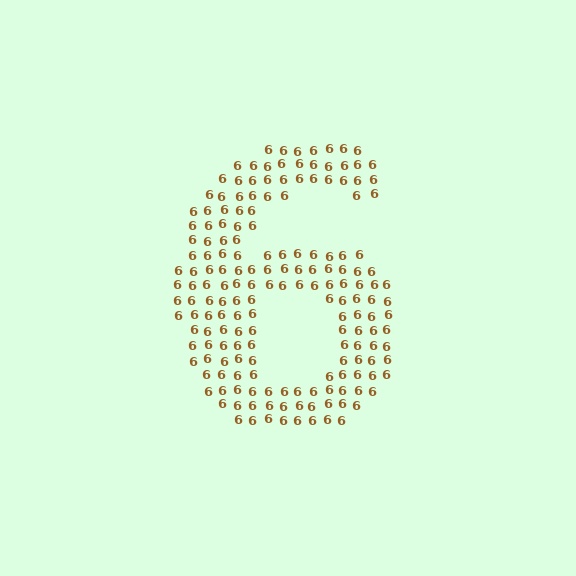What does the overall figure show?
The overall figure shows the digit 6.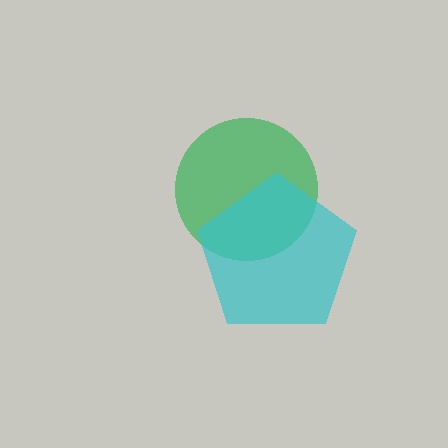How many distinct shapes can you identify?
There are 2 distinct shapes: a green circle, a cyan pentagon.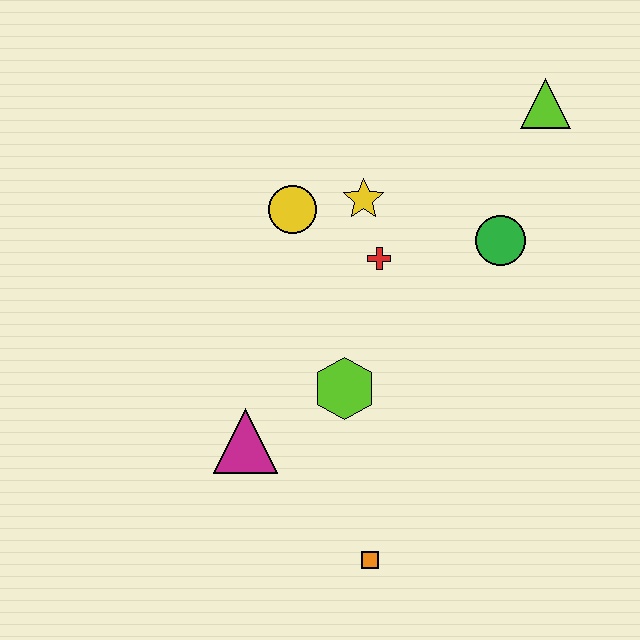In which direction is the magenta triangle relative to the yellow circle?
The magenta triangle is below the yellow circle.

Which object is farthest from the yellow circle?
The orange square is farthest from the yellow circle.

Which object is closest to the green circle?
The red cross is closest to the green circle.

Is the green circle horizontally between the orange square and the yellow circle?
No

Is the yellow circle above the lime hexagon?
Yes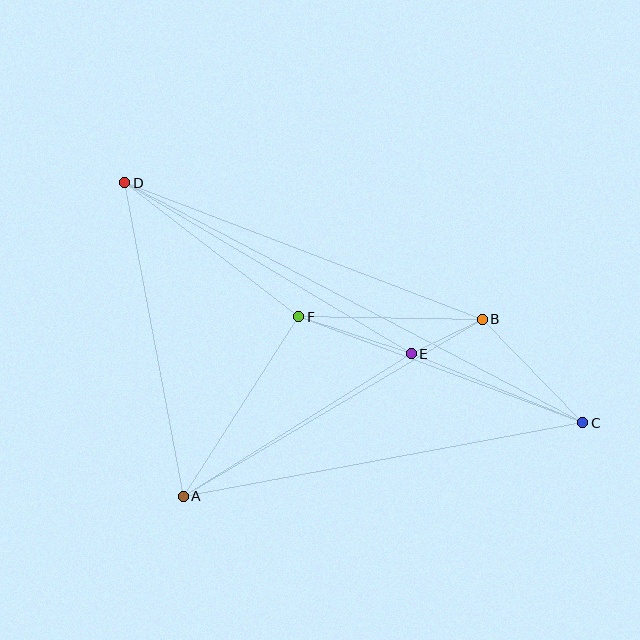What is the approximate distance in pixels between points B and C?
The distance between B and C is approximately 144 pixels.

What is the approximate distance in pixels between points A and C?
The distance between A and C is approximately 406 pixels.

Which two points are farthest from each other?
Points C and D are farthest from each other.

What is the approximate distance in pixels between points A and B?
The distance between A and B is approximately 348 pixels.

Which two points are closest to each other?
Points B and E are closest to each other.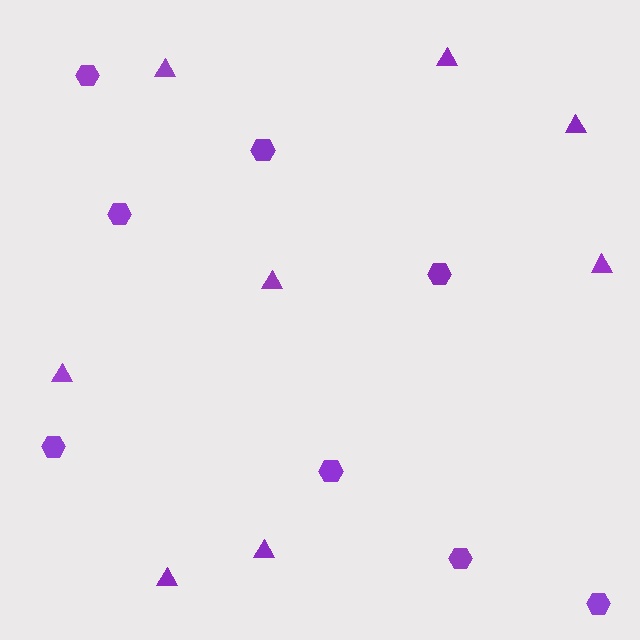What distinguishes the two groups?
There are 2 groups: one group of triangles (8) and one group of hexagons (8).